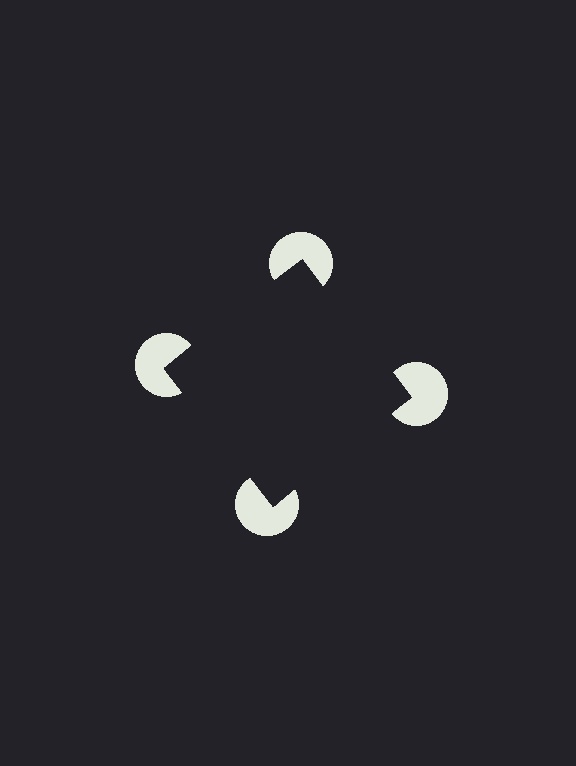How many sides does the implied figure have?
4 sides.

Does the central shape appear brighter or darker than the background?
It typically appears slightly darker than the background, even though no actual brightness change is drawn.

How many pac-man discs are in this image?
There are 4 — one at each vertex of the illusory square.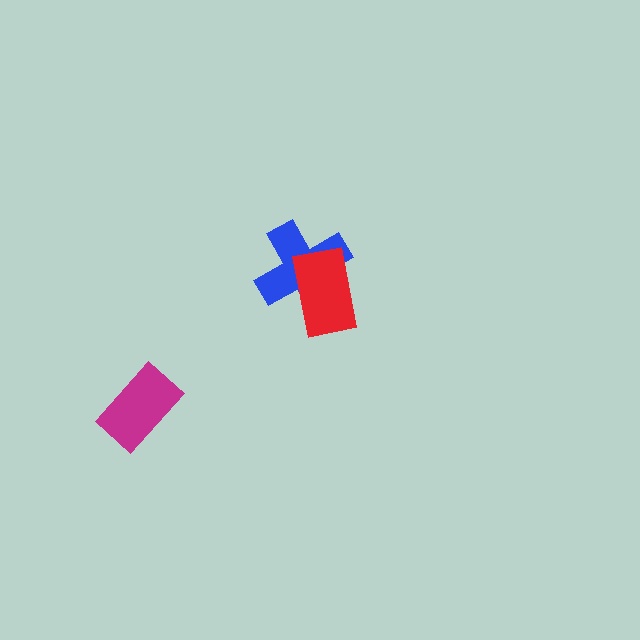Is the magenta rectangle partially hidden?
No, no other shape covers it.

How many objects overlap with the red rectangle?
1 object overlaps with the red rectangle.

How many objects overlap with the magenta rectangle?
0 objects overlap with the magenta rectangle.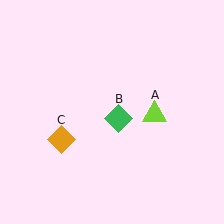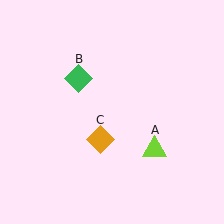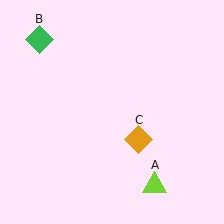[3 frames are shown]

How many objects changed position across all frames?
3 objects changed position: lime triangle (object A), green diamond (object B), orange diamond (object C).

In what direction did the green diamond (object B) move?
The green diamond (object B) moved up and to the left.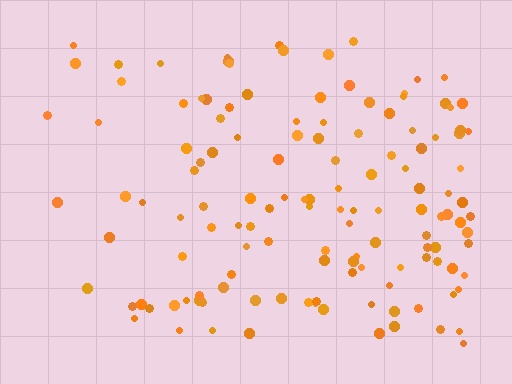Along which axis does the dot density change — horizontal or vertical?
Horizontal.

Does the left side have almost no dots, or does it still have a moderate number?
Still a moderate number, just noticeably fewer than the right.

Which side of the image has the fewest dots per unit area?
The left.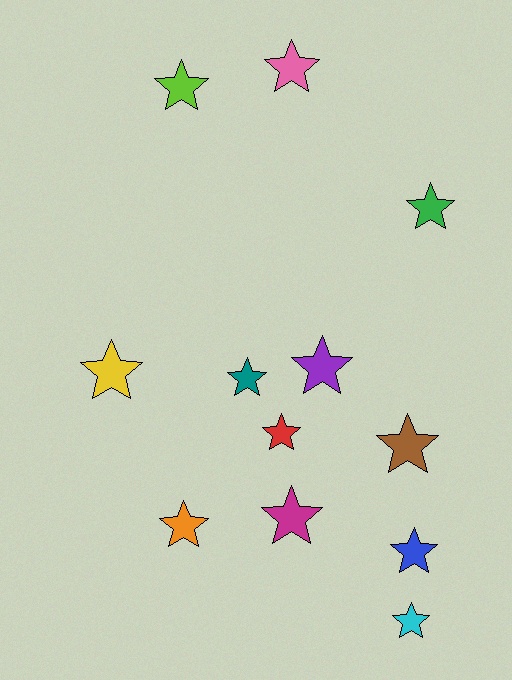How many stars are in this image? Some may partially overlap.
There are 12 stars.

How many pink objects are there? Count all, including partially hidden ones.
There is 1 pink object.